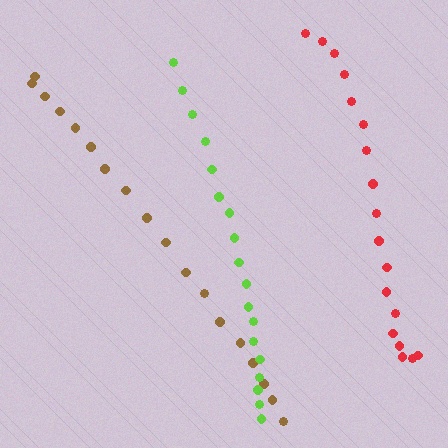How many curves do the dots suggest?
There are 3 distinct paths.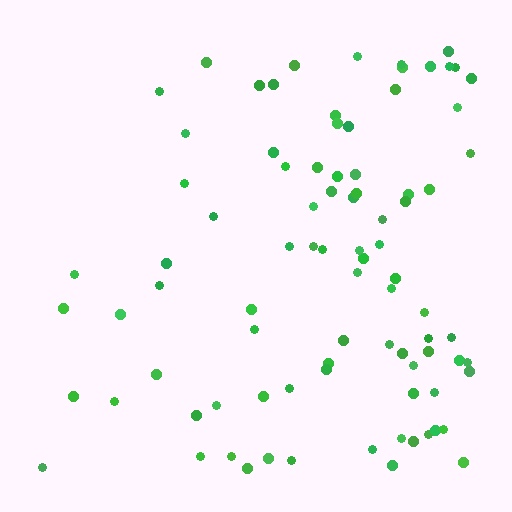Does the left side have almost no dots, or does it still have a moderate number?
Still a moderate number, just noticeably fewer than the right.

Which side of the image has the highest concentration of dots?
The right.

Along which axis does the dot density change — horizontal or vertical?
Horizontal.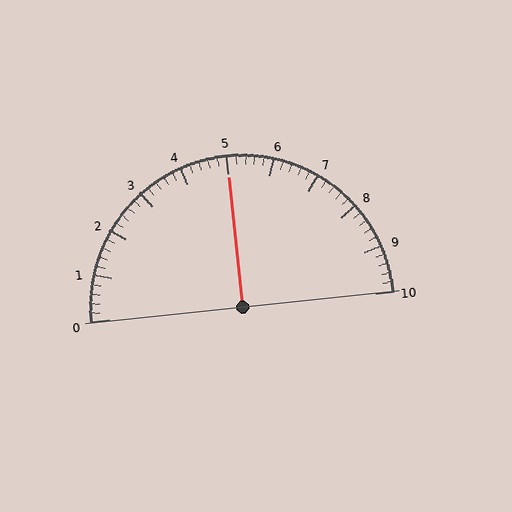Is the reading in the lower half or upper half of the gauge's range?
The reading is in the upper half of the range (0 to 10).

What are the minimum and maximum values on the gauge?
The gauge ranges from 0 to 10.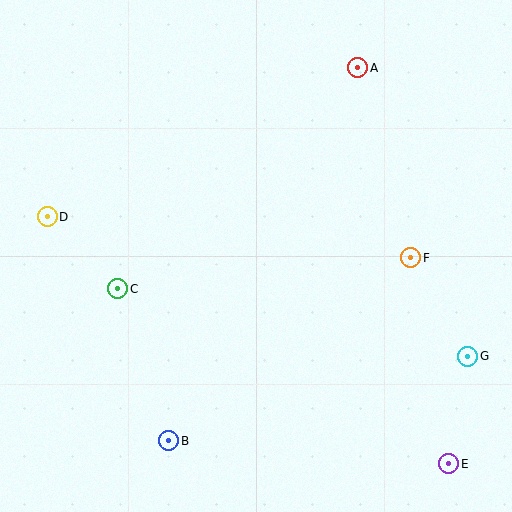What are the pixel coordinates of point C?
Point C is at (118, 289).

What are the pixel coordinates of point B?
Point B is at (169, 441).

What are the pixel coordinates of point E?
Point E is at (449, 464).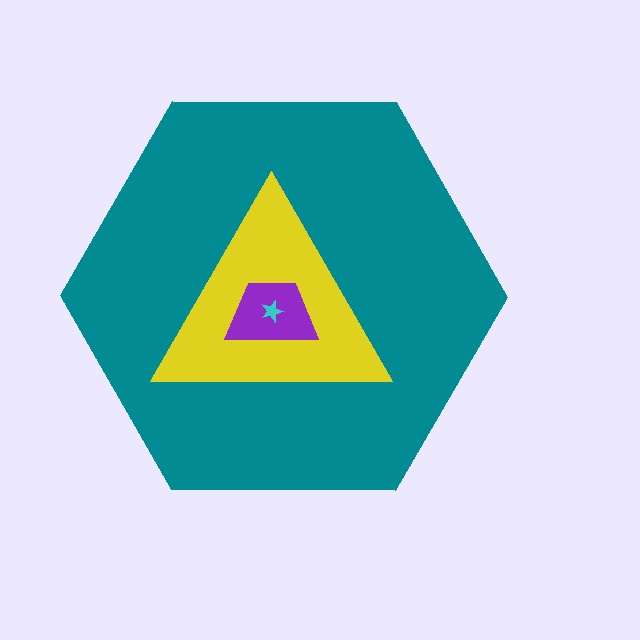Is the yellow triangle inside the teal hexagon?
Yes.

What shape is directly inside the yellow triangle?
The purple trapezoid.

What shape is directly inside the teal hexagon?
The yellow triangle.